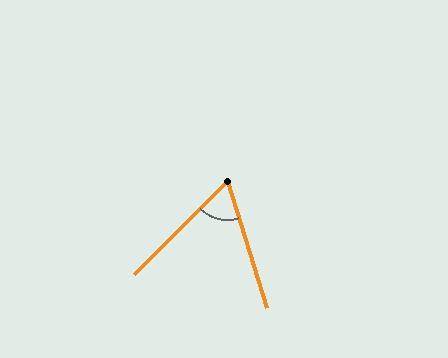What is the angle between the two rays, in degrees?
Approximately 62 degrees.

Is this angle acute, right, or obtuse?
It is acute.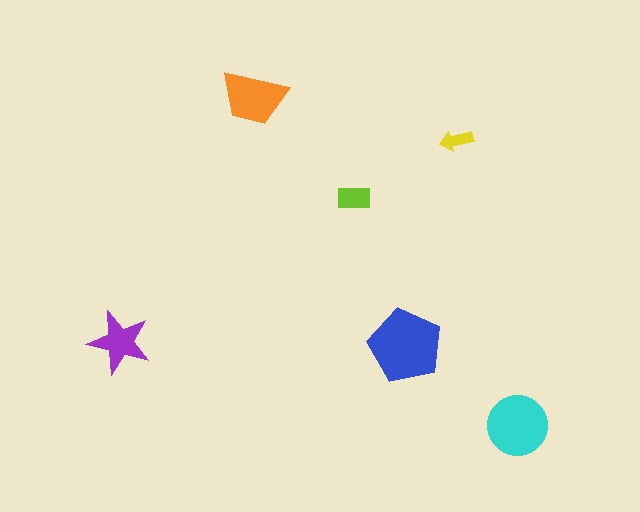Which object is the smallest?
The yellow arrow.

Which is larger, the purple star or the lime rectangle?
The purple star.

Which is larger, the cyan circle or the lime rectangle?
The cyan circle.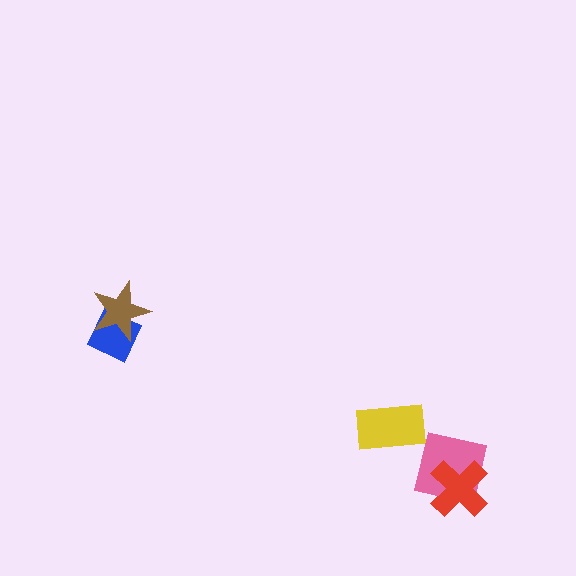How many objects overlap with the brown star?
1 object overlaps with the brown star.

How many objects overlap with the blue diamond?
1 object overlaps with the blue diamond.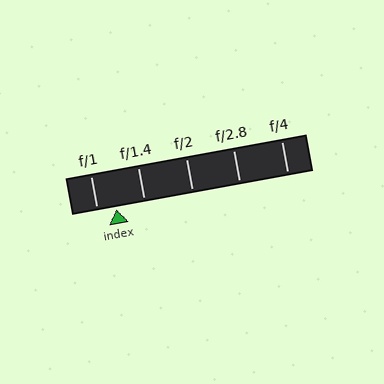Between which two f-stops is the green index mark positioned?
The index mark is between f/1 and f/1.4.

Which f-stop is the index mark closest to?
The index mark is closest to f/1.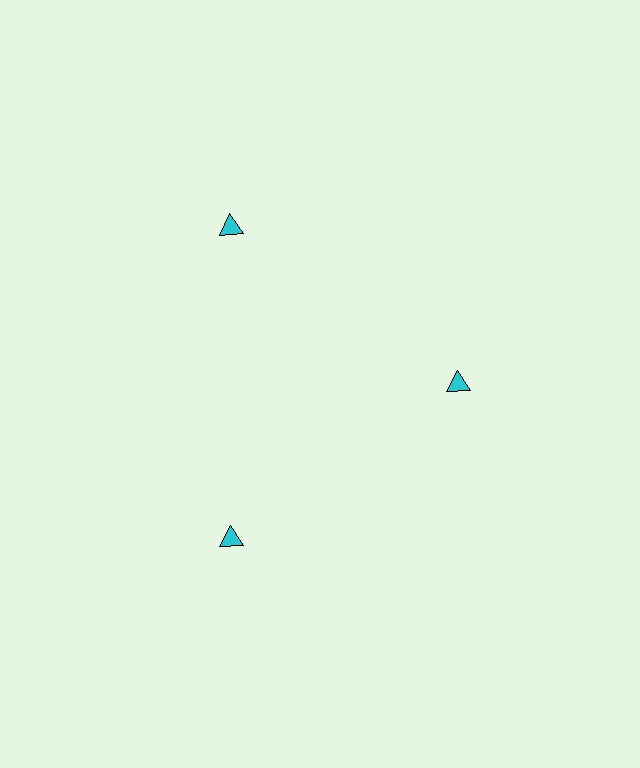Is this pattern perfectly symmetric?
No. The 3 cyan triangles are arranged in a ring, but one element near the 3 o'clock position is pulled inward toward the center, breaking the 3-fold rotational symmetry.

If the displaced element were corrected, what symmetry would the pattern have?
It would have 3-fold rotational symmetry — the pattern would map onto itself every 120 degrees.